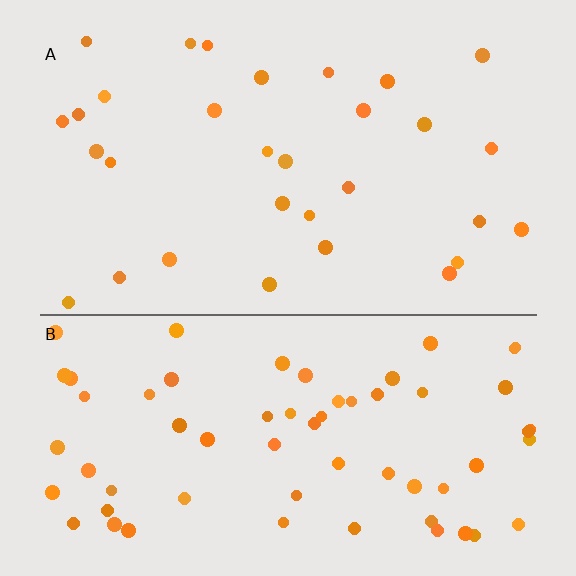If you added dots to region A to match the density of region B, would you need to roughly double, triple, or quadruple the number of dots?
Approximately double.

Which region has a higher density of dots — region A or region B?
B (the bottom).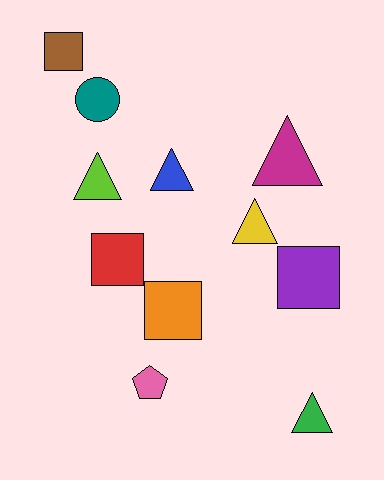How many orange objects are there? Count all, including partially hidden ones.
There is 1 orange object.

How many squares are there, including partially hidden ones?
There are 4 squares.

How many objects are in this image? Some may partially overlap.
There are 11 objects.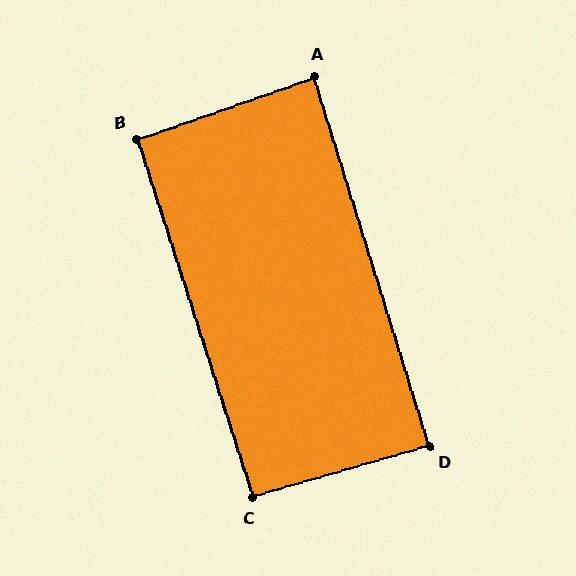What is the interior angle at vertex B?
Approximately 91 degrees (approximately right).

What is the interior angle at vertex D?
Approximately 89 degrees (approximately right).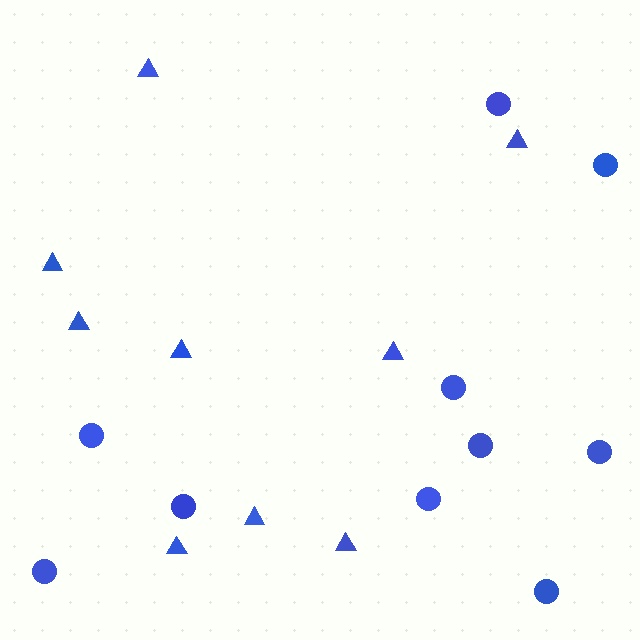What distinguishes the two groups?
There are 2 groups: one group of circles (10) and one group of triangles (9).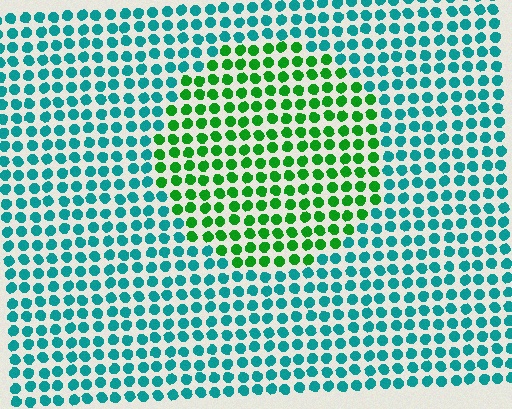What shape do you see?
I see a circle.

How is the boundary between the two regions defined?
The boundary is defined purely by a slight shift in hue (about 53 degrees). Spacing, size, and orientation are identical on both sides.